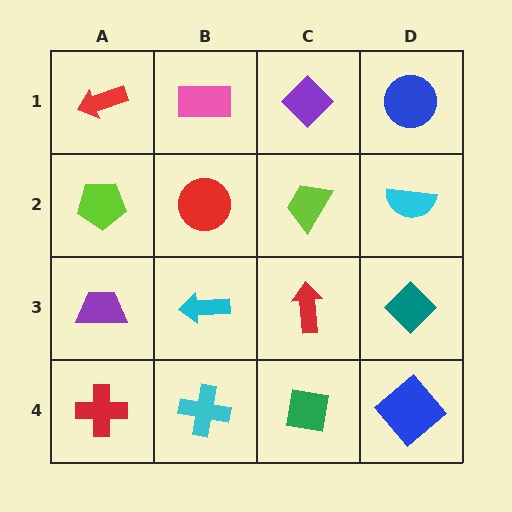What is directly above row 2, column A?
A red arrow.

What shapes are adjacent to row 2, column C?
A purple diamond (row 1, column C), a red arrow (row 3, column C), a red circle (row 2, column B), a cyan semicircle (row 2, column D).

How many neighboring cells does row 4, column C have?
3.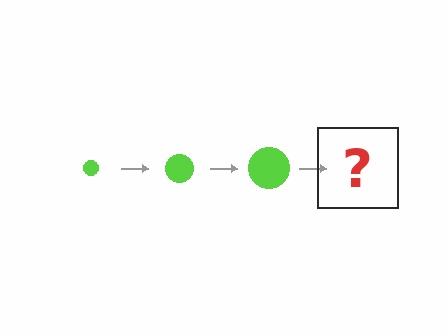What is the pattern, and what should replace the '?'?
The pattern is that the circle gets progressively larger each step. The '?' should be a lime circle, larger than the previous one.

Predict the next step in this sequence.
The next step is a lime circle, larger than the previous one.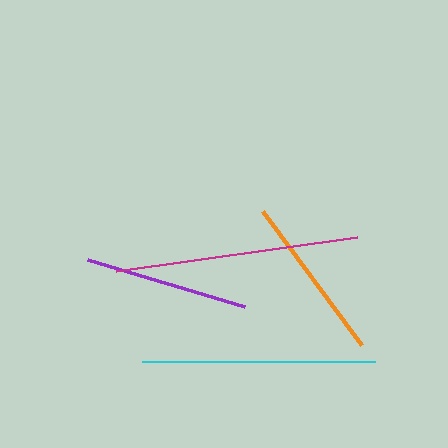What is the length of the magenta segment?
The magenta segment is approximately 244 pixels long.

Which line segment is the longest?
The magenta line is the longest at approximately 244 pixels.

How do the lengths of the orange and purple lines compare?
The orange and purple lines are approximately the same length.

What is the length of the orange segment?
The orange segment is approximately 167 pixels long.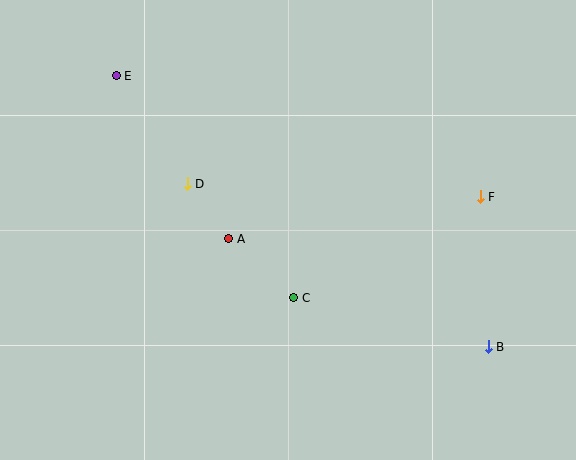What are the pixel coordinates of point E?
Point E is at (116, 76).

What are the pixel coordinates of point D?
Point D is at (187, 184).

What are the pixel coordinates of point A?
Point A is at (229, 239).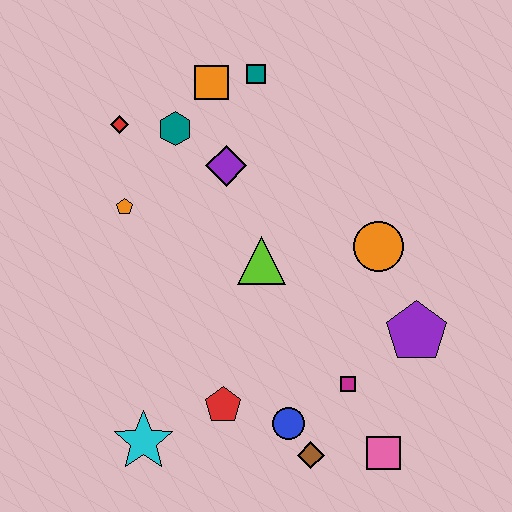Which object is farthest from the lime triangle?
The pink square is farthest from the lime triangle.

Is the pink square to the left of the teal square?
No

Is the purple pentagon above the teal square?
No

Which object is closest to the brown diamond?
The blue circle is closest to the brown diamond.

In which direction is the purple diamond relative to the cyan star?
The purple diamond is above the cyan star.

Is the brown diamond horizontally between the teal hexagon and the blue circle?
No